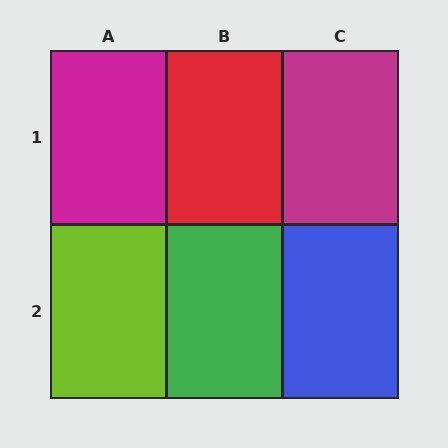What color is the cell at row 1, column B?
Red.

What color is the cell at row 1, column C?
Magenta.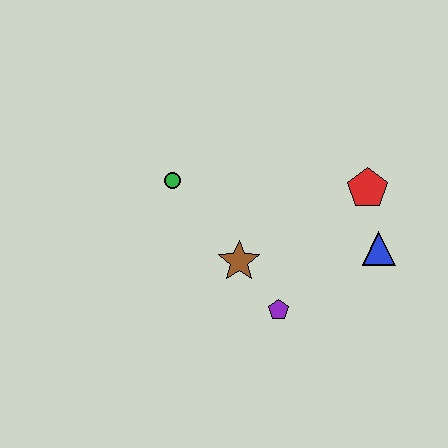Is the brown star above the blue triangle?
No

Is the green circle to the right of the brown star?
No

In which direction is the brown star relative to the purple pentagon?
The brown star is above the purple pentagon.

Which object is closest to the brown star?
The purple pentagon is closest to the brown star.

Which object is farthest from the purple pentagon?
The green circle is farthest from the purple pentagon.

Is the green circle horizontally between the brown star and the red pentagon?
No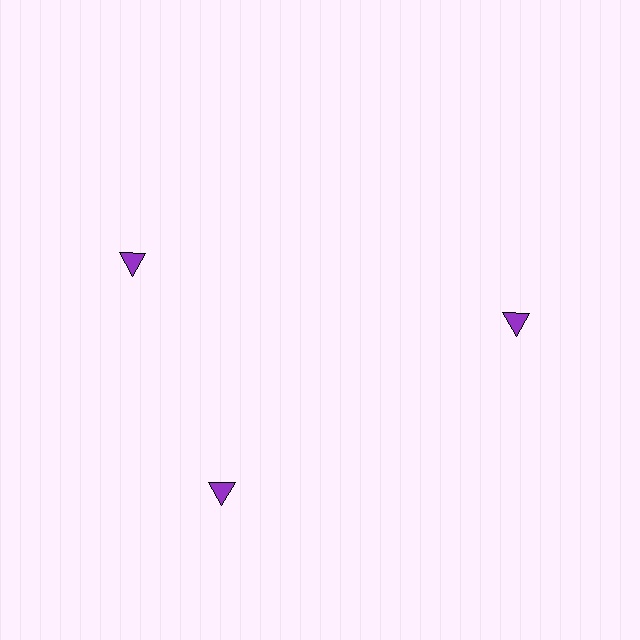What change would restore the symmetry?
The symmetry would be restored by rotating it back into even spacing with its neighbors so that all 3 triangles sit at equal angles and equal distance from the center.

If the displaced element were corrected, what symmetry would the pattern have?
It would have 3-fold rotational symmetry — the pattern would map onto itself every 120 degrees.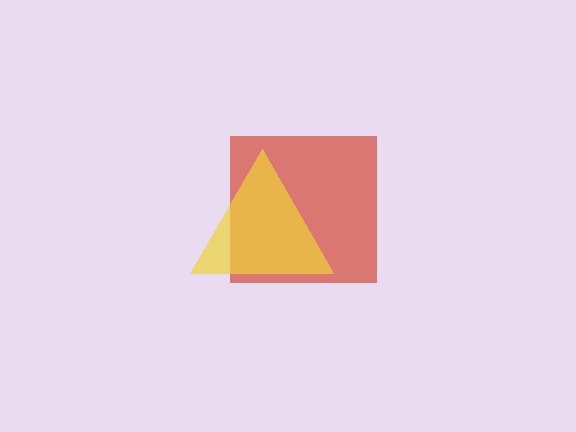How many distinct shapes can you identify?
There are 2 distinct shapes: a red square, a yellow triangle.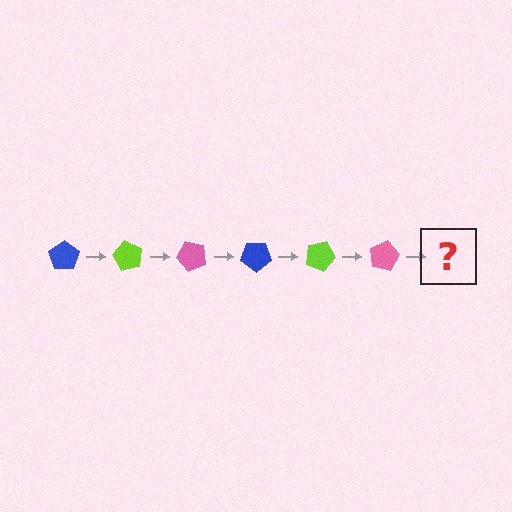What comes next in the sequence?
The next element should be a blue pentagon, rotated 360 degrees from the start.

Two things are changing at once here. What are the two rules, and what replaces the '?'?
The two rules are that it rotates 60 degrees each step and the color cycles through blue, lime, and pink. The '?' should be a blue pentagon, rotated 360 degrees from the start.